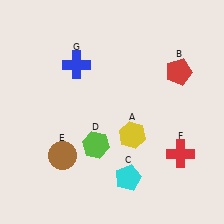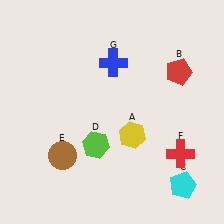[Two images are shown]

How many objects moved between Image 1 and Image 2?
2 objects moved between the two images.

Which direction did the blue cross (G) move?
The blue cross (G) moved right.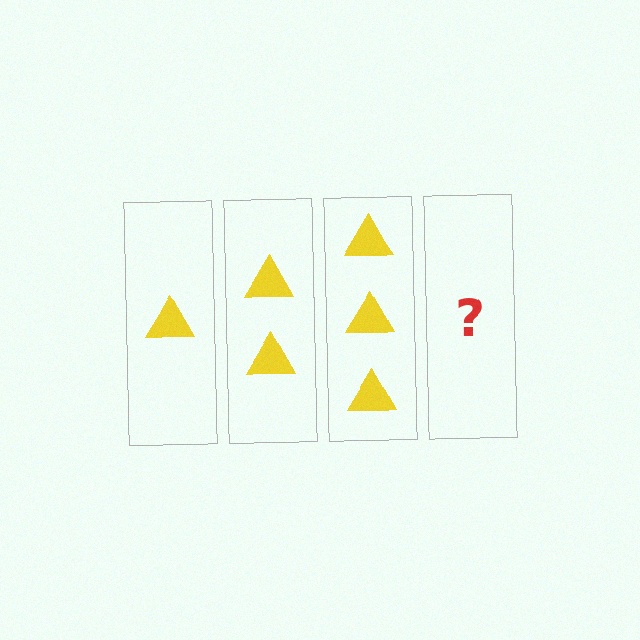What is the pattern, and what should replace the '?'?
The pattern is that each step adds one more triangle. The '?' should be 4 triangles.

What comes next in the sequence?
The next element should be 4 triangles.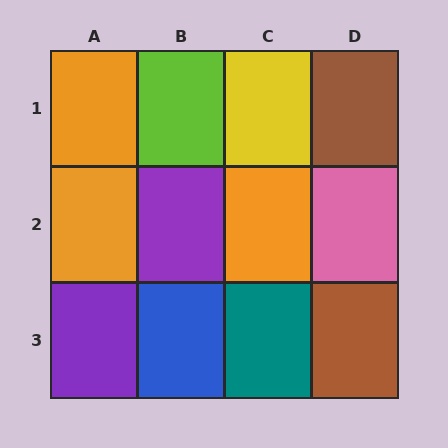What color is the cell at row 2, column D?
Pink.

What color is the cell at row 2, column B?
Purple.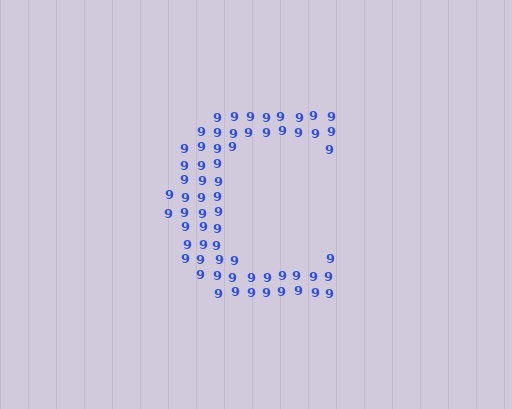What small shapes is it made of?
It is made of small digit 9's.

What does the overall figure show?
The overall figure shows the letter C.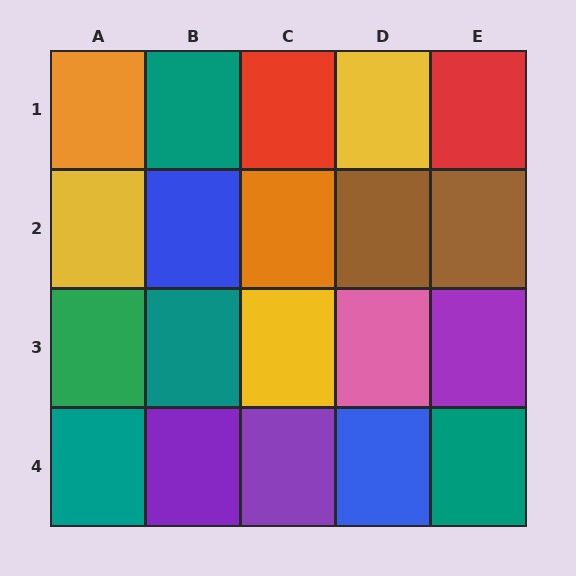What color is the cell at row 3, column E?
Purple.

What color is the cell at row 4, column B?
Purple.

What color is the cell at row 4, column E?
Teal.